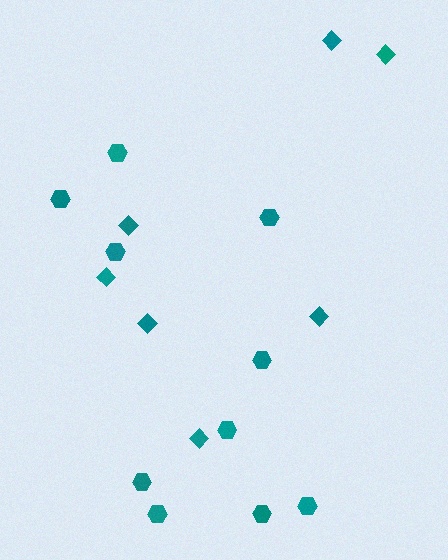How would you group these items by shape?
There are 2 groups: one group of diamonds (7) and one group of hexagons (10).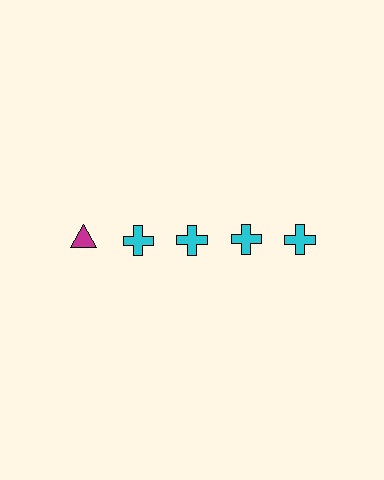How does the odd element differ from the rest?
It differs in both color (magenta instead of cyan) and shape (triangle instead of cross).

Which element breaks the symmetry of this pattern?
The magenta triangle in the top row, leftmost column breaks the symmetry. All other shapes are cyan crosses.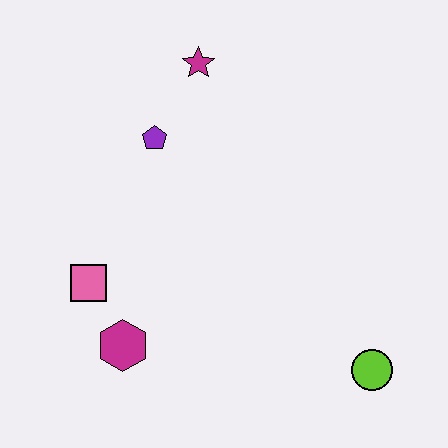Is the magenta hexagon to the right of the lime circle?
No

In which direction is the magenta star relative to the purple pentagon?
The magenta star is above the purple pentagon.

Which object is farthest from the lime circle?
The magenta star is farthest from the lime circle.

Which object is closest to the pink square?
The magenta hexagon is closest to the pink square.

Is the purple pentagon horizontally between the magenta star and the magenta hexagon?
Yes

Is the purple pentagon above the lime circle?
Yes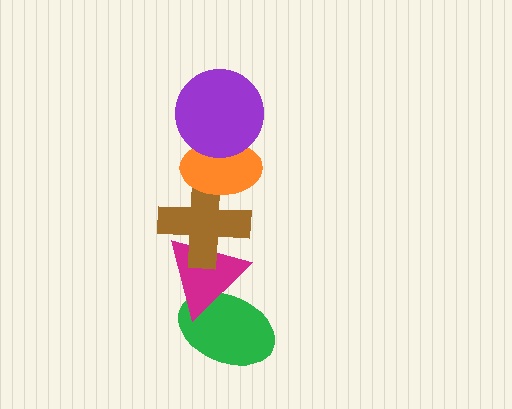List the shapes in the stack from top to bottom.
From top to bottom: the purple circle, the orange ellipse, the brown cross, the magenta triangle, the green ellipse.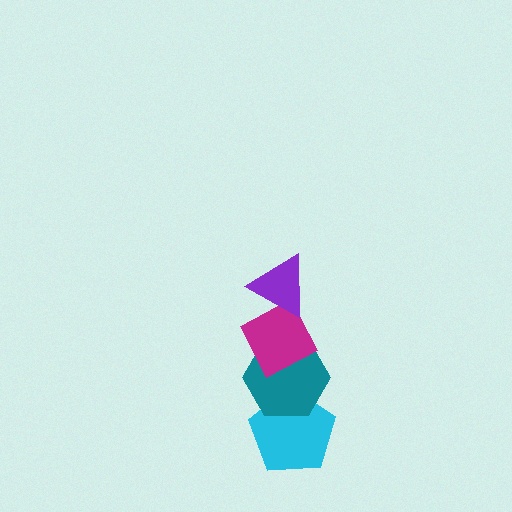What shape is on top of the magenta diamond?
The purple triangle is on top of the magenta diamond.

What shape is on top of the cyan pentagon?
The teal hexagon is on top of the cyan pentagon.